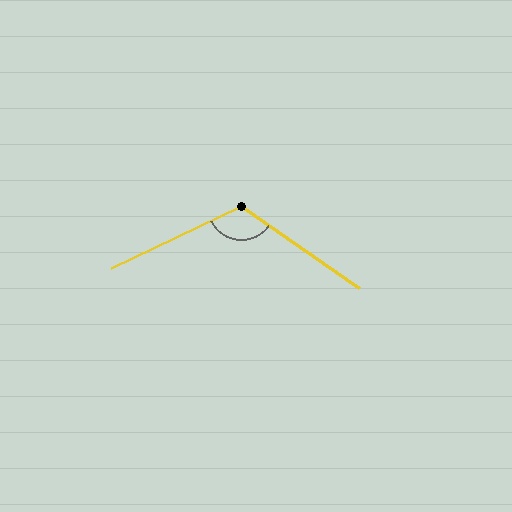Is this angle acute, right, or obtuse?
It is obtuse.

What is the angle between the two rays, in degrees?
Approximately 120 degrees.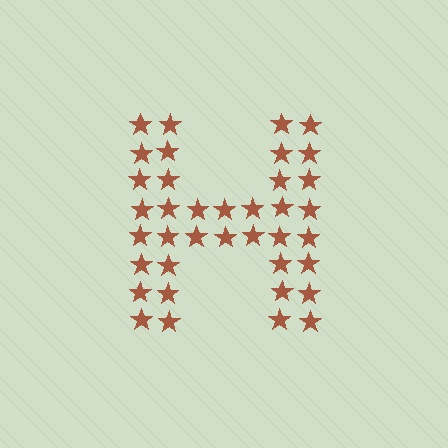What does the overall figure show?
The overall figure shows the letter H.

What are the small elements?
The small elements are stars.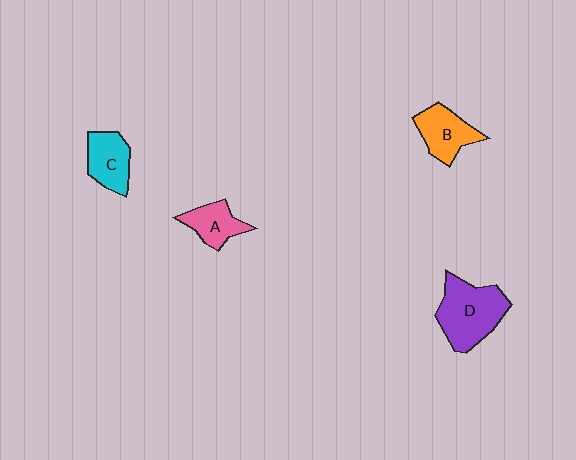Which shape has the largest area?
Shape D (purple).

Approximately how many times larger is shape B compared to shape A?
Approximately 1.2 times.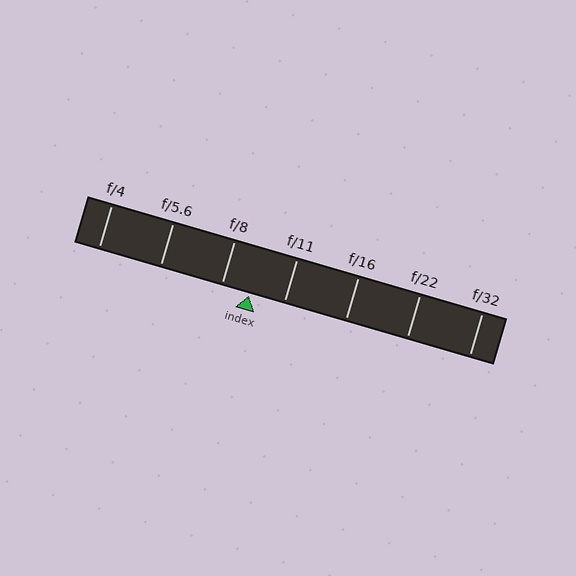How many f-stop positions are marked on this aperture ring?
There are 7 f-stop positions marked.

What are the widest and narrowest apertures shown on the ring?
The widest aperture shown is f/4 and the narrowest is f/32.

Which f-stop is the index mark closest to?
The index mark is closest to f/8.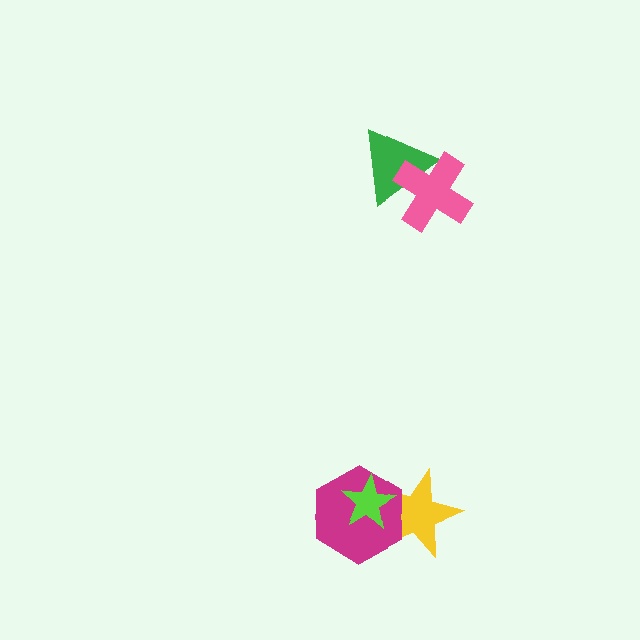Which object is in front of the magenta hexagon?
The lime star is in front of the magenta hexagon.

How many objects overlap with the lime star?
2 objects overlap with the lime star.